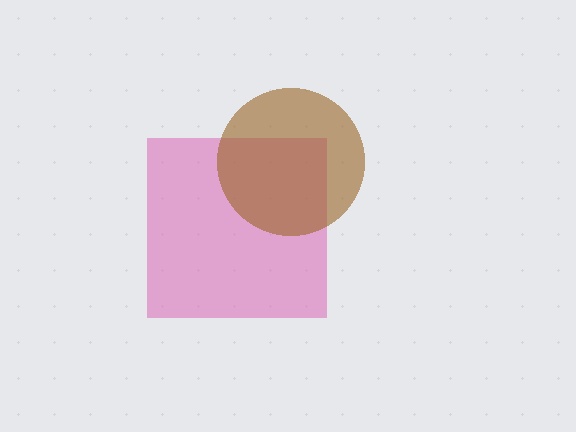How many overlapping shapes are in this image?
There are 2 overlapping shapes in the image.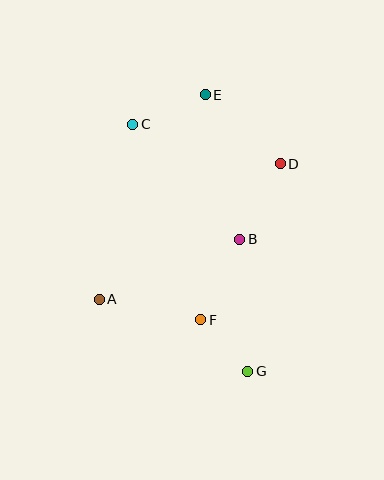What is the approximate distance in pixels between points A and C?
The distance between A and C is approximately 178 pixels.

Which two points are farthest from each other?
Points E and G are farthest from each other.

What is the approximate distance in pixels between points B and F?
The distance between B and F is approximately 90 pixels.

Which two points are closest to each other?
Points F and G are closest to each other.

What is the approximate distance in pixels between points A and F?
The distance between A and F is approximately 104 pixels.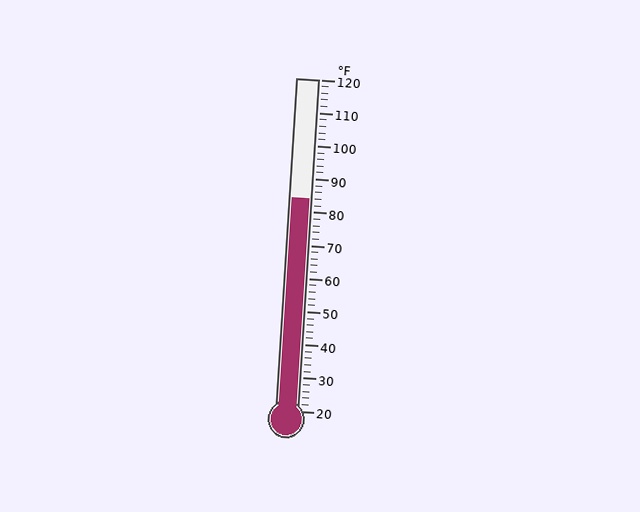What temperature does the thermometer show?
The thermometer shows approximately 84°F.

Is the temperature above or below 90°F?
The temperature is below 90°F.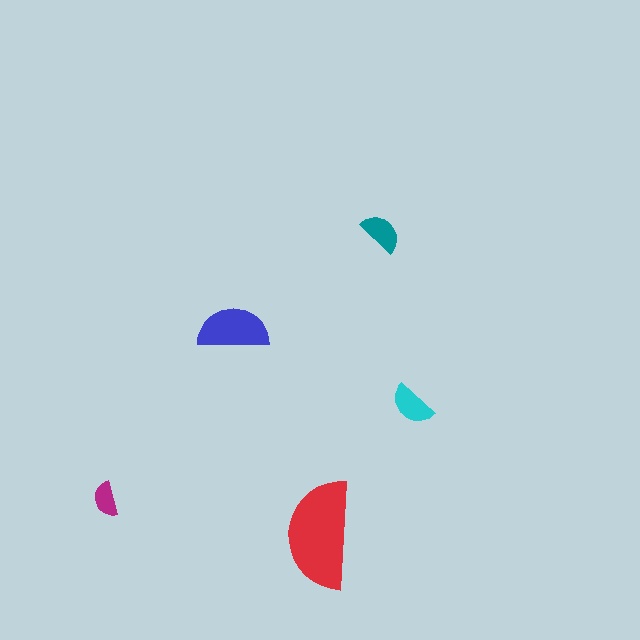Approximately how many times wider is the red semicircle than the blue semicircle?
About 1.5 times wider.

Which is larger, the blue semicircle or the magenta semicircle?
The blue one.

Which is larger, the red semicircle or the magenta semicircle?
The red one.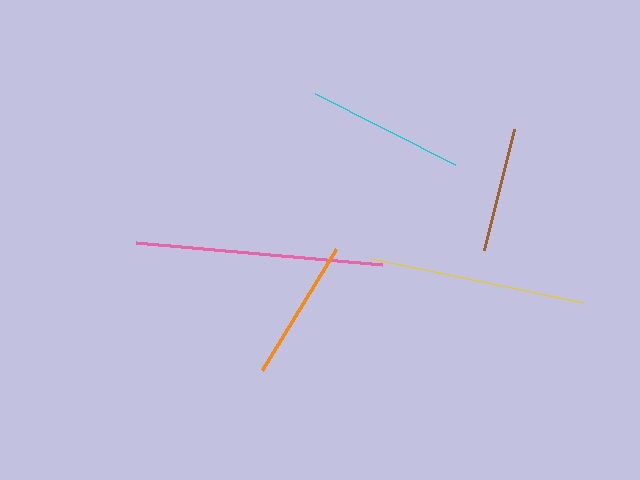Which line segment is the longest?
The pink line is the longest at approximately 247 pixels.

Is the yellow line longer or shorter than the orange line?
The yellow line is longer than the orange line.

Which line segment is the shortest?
The brown line is the shortest at approximately 124 pixels.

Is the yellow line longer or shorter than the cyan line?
The yellow line is longer than the cyan line.